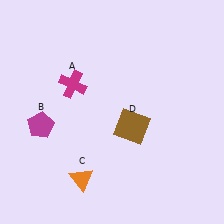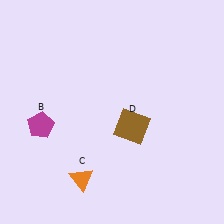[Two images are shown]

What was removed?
The magenta cross (A) was removed in Image 2.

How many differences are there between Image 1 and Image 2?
There is 1 difference between the two images.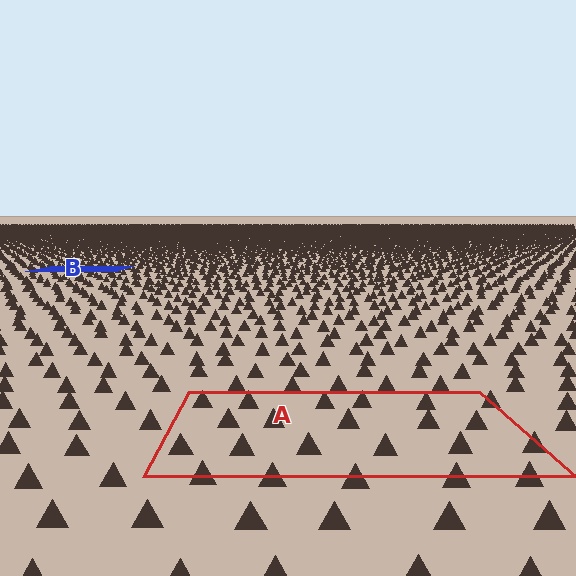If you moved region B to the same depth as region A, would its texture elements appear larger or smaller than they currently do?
They would appear larger. At a closer depth, the same texture elements are projected at a bigger on-screen size.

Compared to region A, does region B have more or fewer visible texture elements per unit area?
Region B has more texture elements per unit area — they are packed more densely because it is farther away.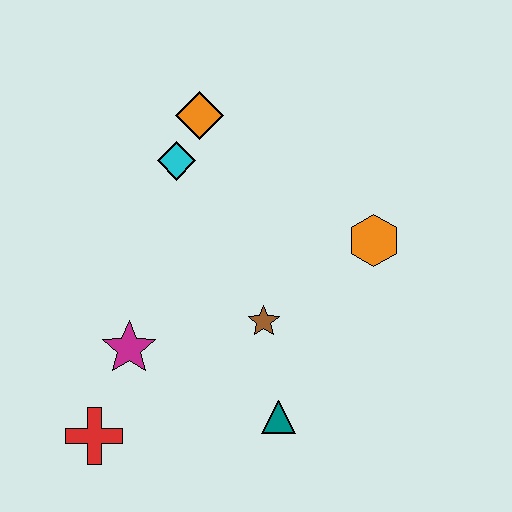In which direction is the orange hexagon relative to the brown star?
The orange hexagon is to the right of the brown star.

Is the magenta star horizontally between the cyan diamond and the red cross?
Yes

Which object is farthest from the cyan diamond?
The red cross is farthest from the cyan diamond.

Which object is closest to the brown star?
The teal triangle is closest to the brown star.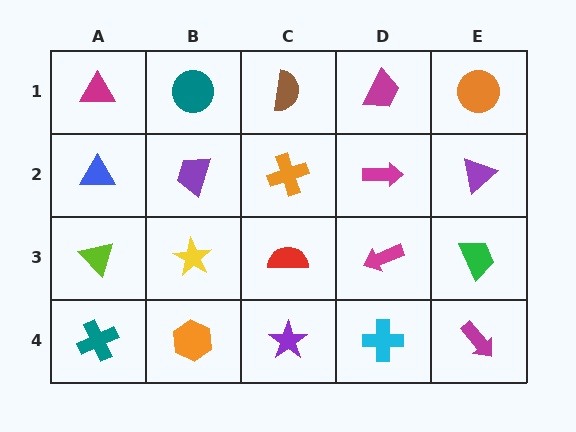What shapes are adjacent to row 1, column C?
An orange cross (row 2, column C), a teal circle (row 1, column B), a magenta trapezoid (row 1, column D).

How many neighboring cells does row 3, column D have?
4.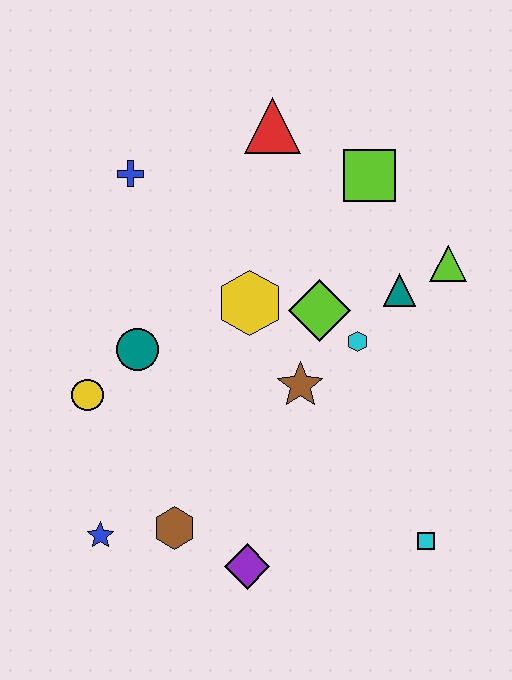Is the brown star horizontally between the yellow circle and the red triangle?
No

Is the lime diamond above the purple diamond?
Yes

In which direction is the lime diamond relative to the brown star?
The lime diamond is above the brown star.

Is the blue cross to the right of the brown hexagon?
No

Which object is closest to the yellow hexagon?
The lime diamond is closest to the yellow hexagon.